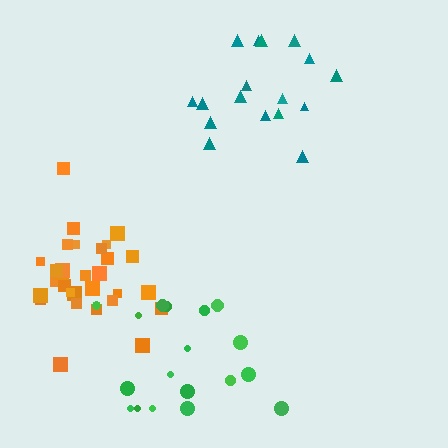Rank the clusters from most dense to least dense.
orange, teal, green.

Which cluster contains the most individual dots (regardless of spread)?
Orange (30).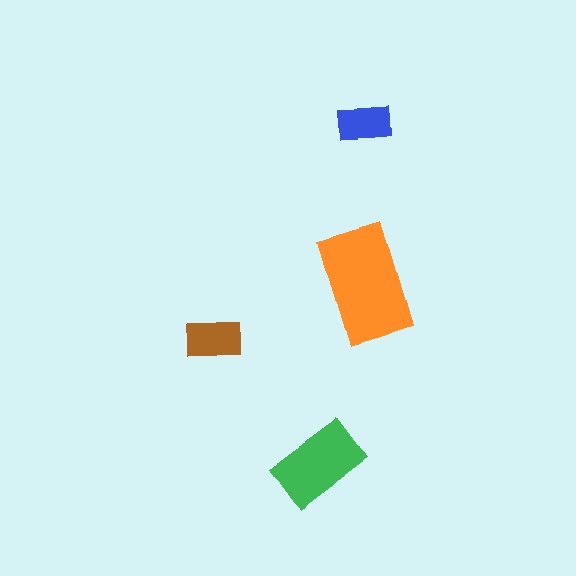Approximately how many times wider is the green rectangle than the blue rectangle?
About 1.5 times wider.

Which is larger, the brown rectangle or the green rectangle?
The green one.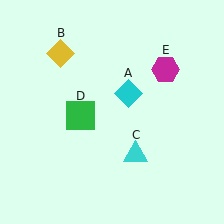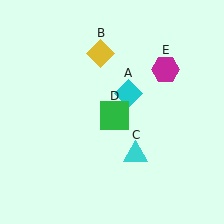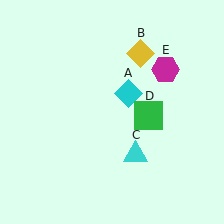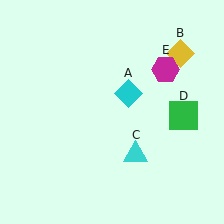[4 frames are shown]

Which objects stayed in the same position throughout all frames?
Cyan diamond (object A) and cyan triangle (object C) and magenta hexagon (object E) remained stationary.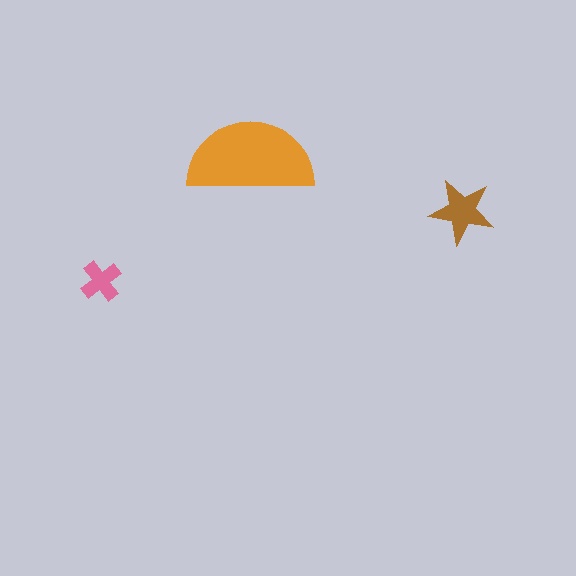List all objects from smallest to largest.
The pink cross, the brown star, the orange semicircle.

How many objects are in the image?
There are 3 objects in the image.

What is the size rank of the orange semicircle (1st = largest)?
1st.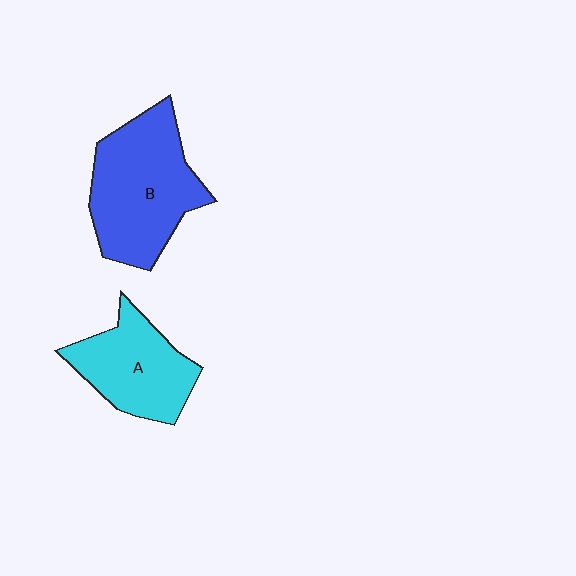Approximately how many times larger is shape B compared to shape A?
Approximately 1.4 times.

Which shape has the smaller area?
Shape A (cyan).